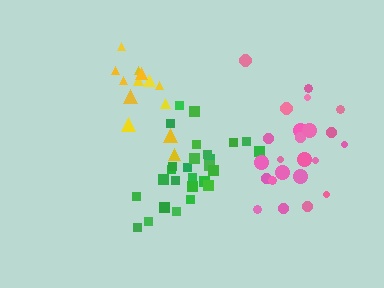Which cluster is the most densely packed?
Green.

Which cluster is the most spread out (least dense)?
Pink.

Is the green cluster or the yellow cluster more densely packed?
Green.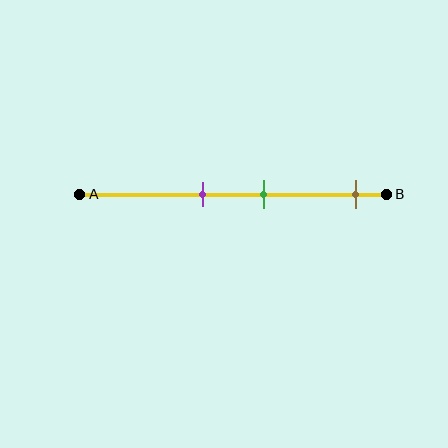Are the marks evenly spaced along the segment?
No, the marks are not evenly spaced.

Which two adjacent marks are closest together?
The purple and green marks are the closest adjacent pair.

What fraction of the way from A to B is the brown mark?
The brown mark is approximately 90% (0.9) of the way from A to B.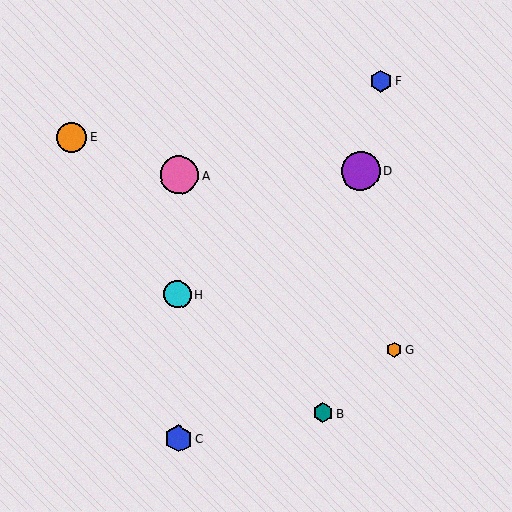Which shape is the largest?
The purple circle (labeled D) is the largest.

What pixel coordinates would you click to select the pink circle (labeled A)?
Click at (179, 175) to select the pink circle A.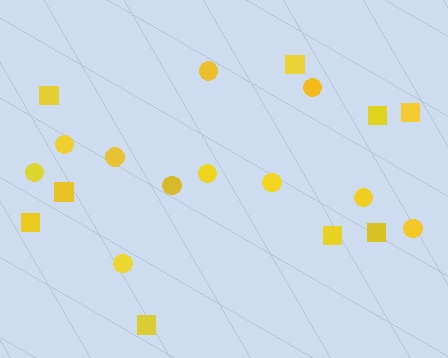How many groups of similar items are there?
There are 2 groups: one group of circles (11) and one group of squares (9).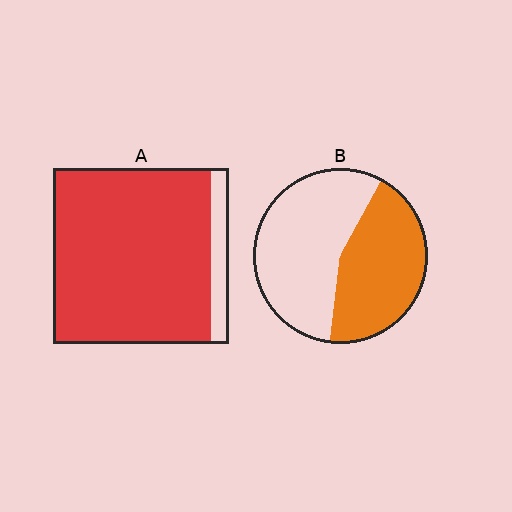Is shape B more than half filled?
No.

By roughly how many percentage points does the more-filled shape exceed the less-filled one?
By roughly 45 percentage points (A over B).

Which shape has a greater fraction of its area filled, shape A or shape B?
Shape A.